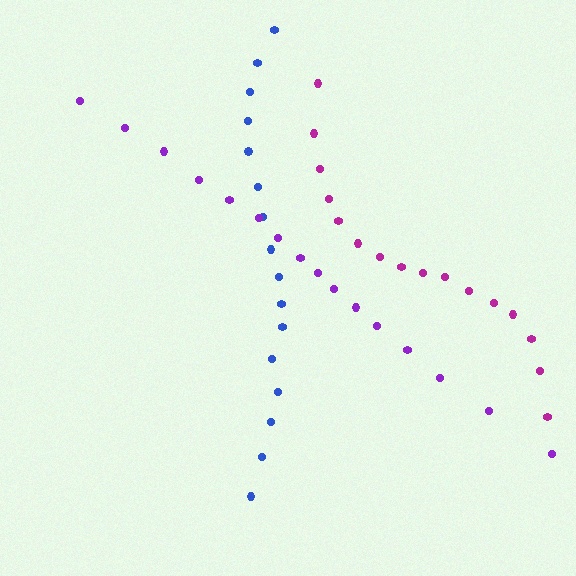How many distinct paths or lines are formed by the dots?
There are 3 distinct paths.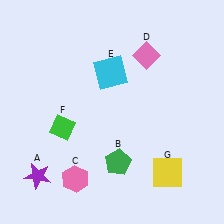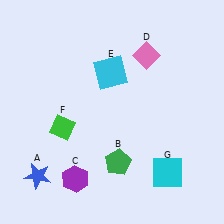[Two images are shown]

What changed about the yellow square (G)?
In Image 1, G is yellow. In Image 2, it changed to cyan.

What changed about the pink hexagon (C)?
In Image 1, C is pink. In Image 2, it changed to purple.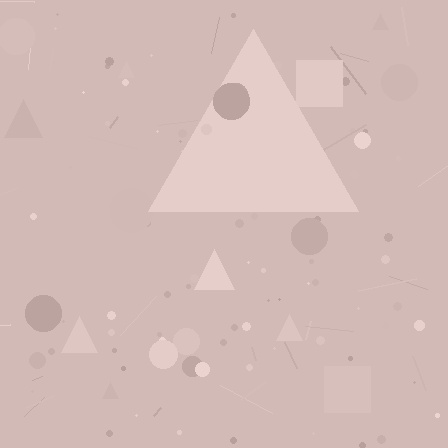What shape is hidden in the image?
A triangle is hidden in the image.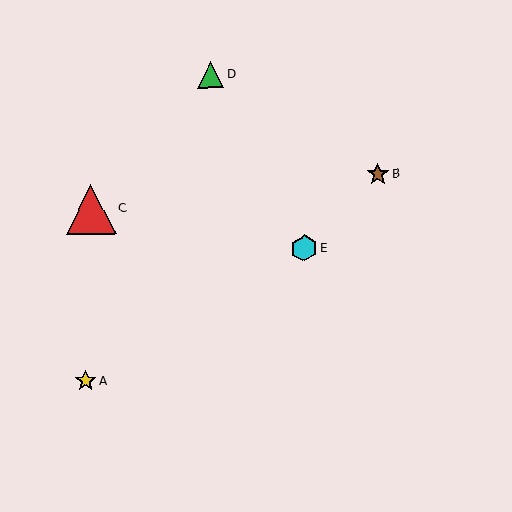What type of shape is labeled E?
Shape E is a cyan hexagon.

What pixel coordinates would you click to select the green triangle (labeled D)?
Click at (211, 75) to select the green triangle D.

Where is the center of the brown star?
The center of the brown star is at (378, 174).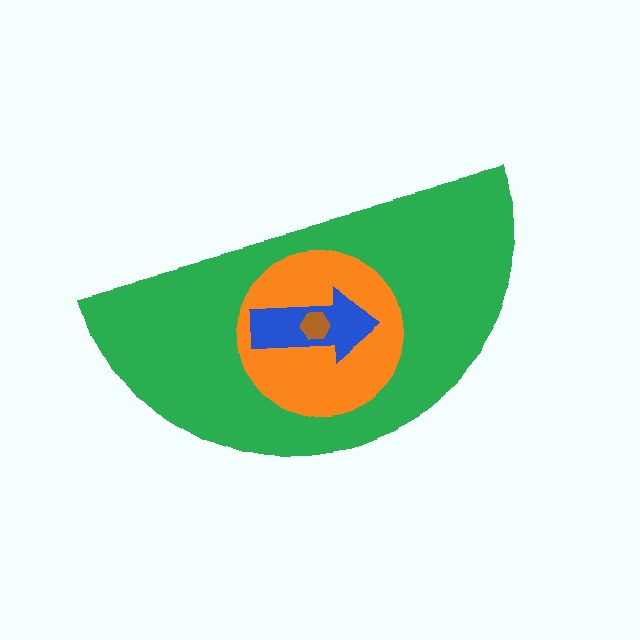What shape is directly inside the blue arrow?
The brown hexagon.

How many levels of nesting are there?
4.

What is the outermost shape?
The green semicircle.